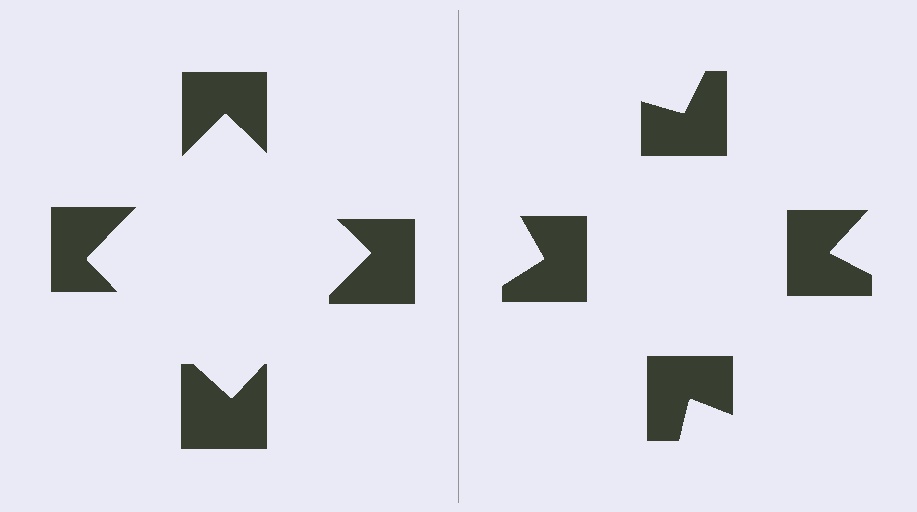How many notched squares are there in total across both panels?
8 — 4 on each side.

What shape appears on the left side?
An illusory square.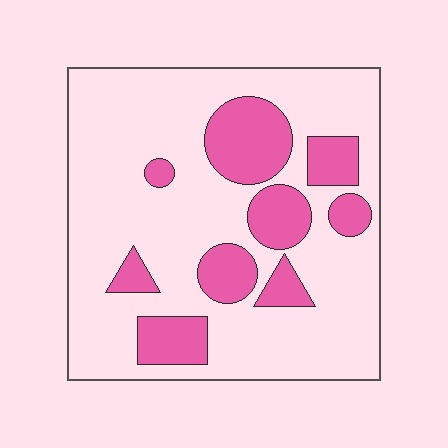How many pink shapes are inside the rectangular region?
9.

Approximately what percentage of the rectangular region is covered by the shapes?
Approximately 25%.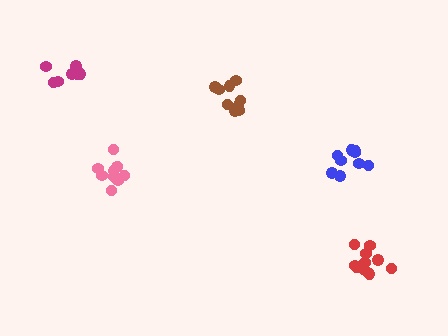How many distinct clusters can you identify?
There are 5 distinct clusters.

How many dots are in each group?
Group 1: 9 dots, Group 2: 9 dots, Group 3: 11 dots, Group 4: 7 dots, Group 5: 11 dots (47 total).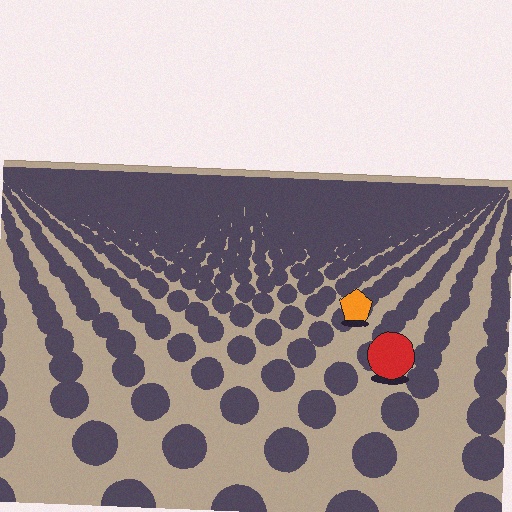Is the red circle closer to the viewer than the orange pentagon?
Yes. The red circle is closer — you can tell from the texture gradient: the ground texture is coarser near it.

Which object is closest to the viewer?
The red circle is closest. The texture marks near it are larger and more spread out.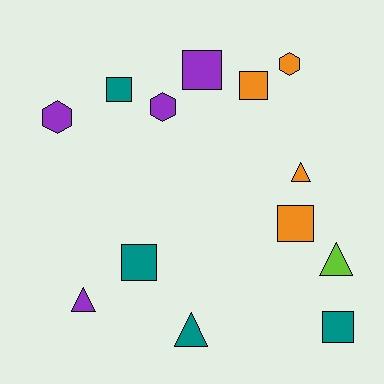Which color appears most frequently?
Purple, with 4 objects.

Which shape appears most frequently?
Square, with 6 objects.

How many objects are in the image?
There are 13 objects.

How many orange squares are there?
There are 2 orange squares.